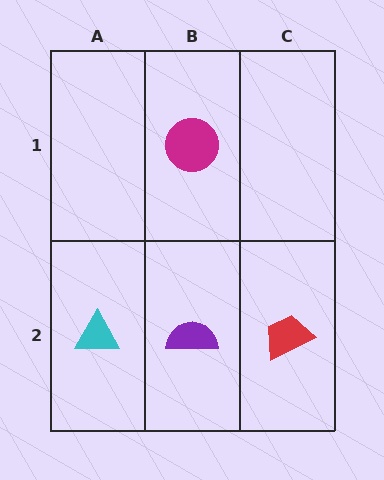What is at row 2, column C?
A red trapezoid.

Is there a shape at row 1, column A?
No, that cell is empty.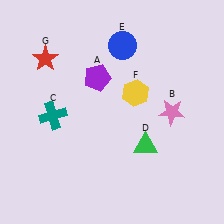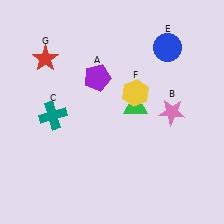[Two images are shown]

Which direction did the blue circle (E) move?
The blue circle (E) moved right.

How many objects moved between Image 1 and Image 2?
2 objects moved between the two images.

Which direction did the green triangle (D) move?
The green triangle (D) moved up.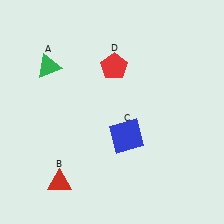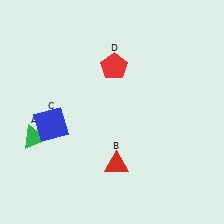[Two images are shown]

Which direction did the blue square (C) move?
The blue square (C) moved left.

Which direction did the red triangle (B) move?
The red triangle (B) moved right.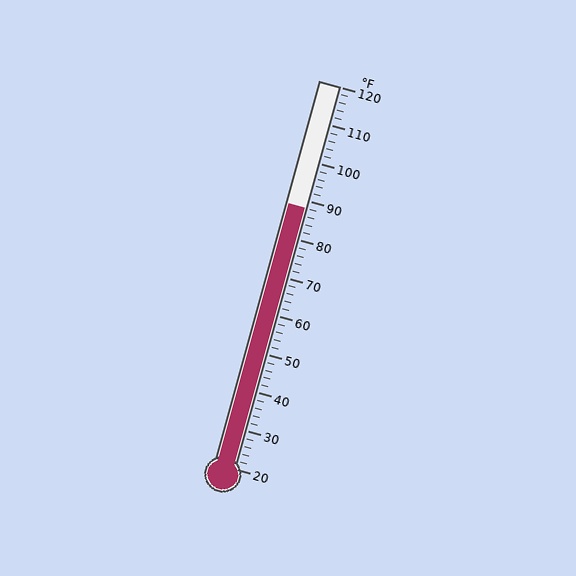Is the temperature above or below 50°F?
The temperature is above 50°F.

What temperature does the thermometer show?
The thermometer shows approximately 88°F.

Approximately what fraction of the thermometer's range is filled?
The thermometer is filled to approximately 70% of its range.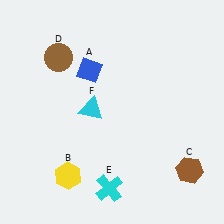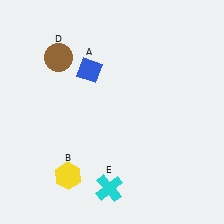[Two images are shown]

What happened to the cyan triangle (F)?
The cyan triangle (F) was removed in Image 2. It was in the top-left area of Image 1.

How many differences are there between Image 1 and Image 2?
There are 2 differences between the two images.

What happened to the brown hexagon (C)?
The brown hexagon (C) was removed in Image 2. It was in the bottom-right area of Image 1.